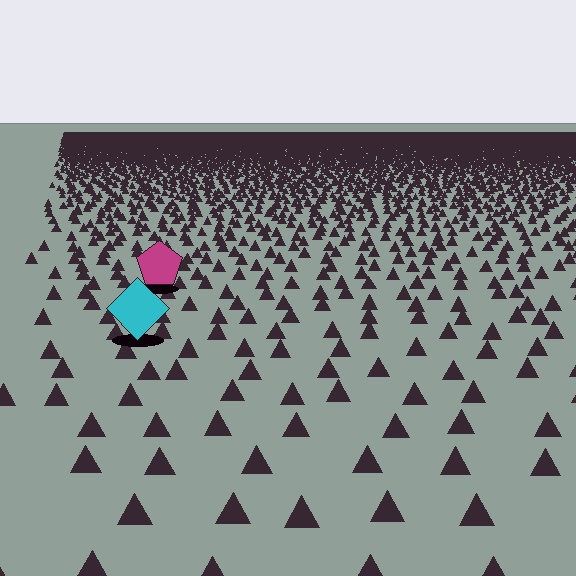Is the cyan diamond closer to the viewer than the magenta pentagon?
Yes. The cyan diamond is closer — you can tell from the texture gradient: the ground texture is coarser near it.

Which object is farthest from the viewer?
The magenta pentagon is farthest from the viewer. It appears smaller and the ground texture around it is denser.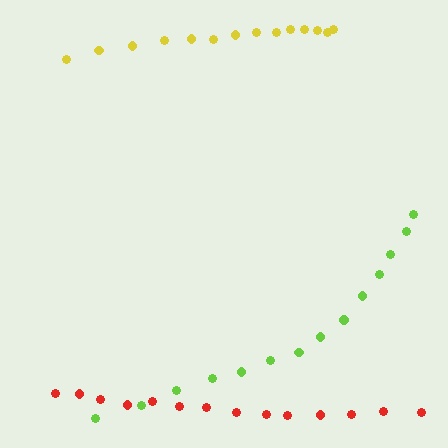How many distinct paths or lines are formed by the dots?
There are 3 distinct paths.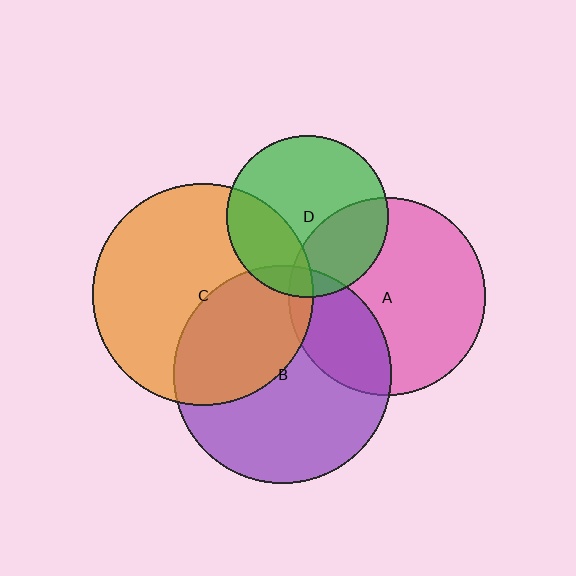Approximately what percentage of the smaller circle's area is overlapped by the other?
Approximately 30%.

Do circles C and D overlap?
Yes.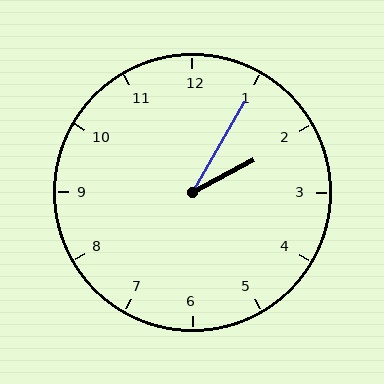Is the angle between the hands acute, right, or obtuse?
It is acute.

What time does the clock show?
2:05.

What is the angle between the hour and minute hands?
Approximately 32 degrees.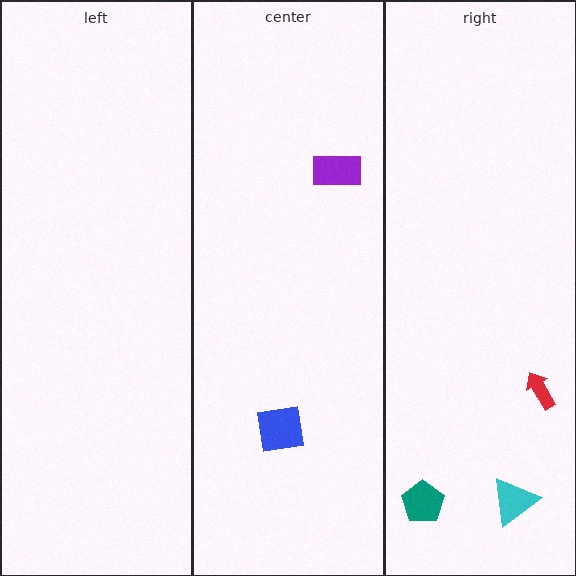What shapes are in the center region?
The blue square, the purple rectangle.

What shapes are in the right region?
The teal pentagon, the red arrow, the cyan triangle.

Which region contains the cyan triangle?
The right region.